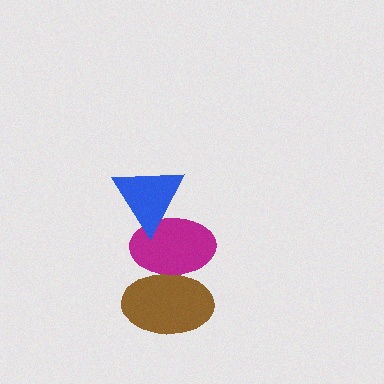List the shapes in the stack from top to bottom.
From top to bottom: the blue triangle, the magenta ellipse, the brown ellipse.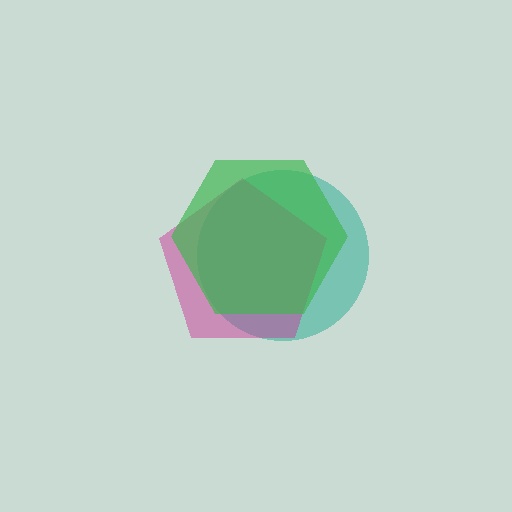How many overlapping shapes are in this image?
There are 3 overlapping shapes in the image.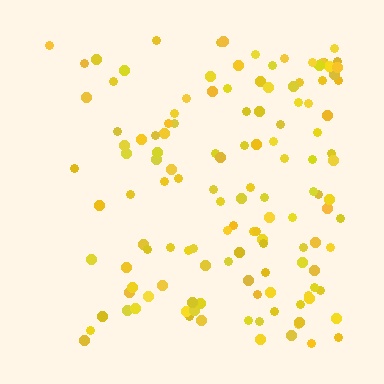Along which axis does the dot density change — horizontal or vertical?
Horizontal.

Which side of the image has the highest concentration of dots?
The right.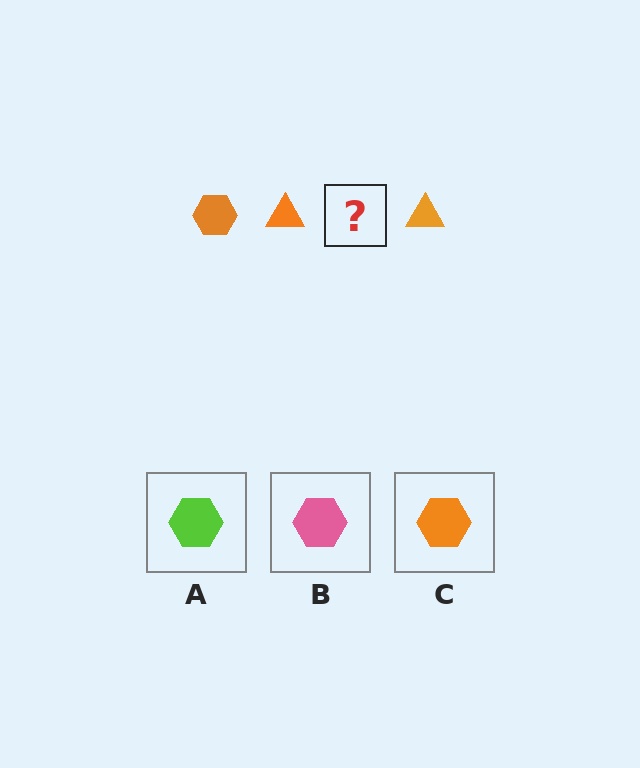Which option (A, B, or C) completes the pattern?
C.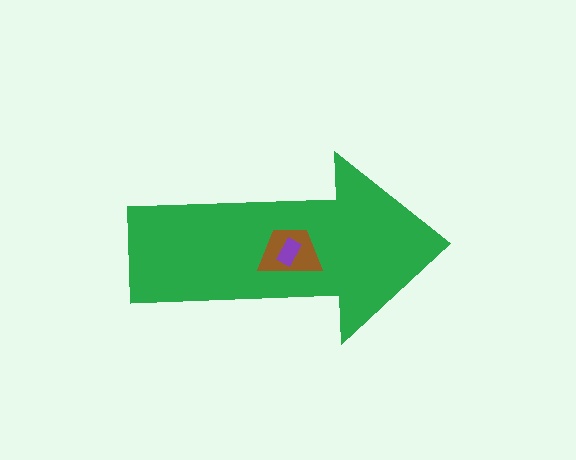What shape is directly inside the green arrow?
The brown trapezoid.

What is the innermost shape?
The purple rectangle.